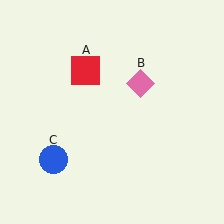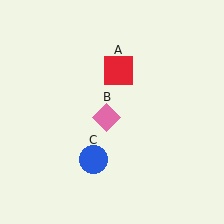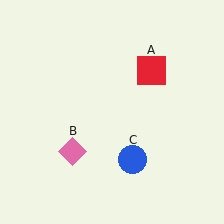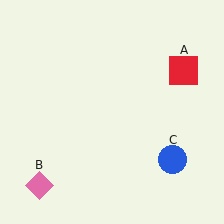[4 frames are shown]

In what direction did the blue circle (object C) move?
The blue circle (object C) moved right.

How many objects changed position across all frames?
3 objects changed position: red square (object A), pink diamond (object B), blue circle (object C).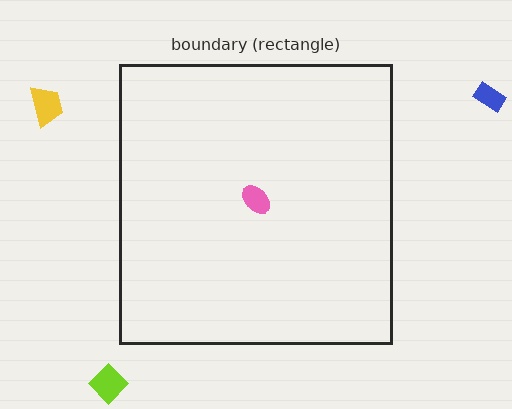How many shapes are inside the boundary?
1 inside, 3 outside.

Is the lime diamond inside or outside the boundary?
Outside.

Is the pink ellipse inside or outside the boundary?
Inside.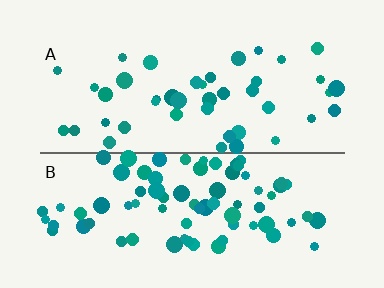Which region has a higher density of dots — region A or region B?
B (the bottom).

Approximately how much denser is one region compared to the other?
Approximately 1.9× — region B over region A.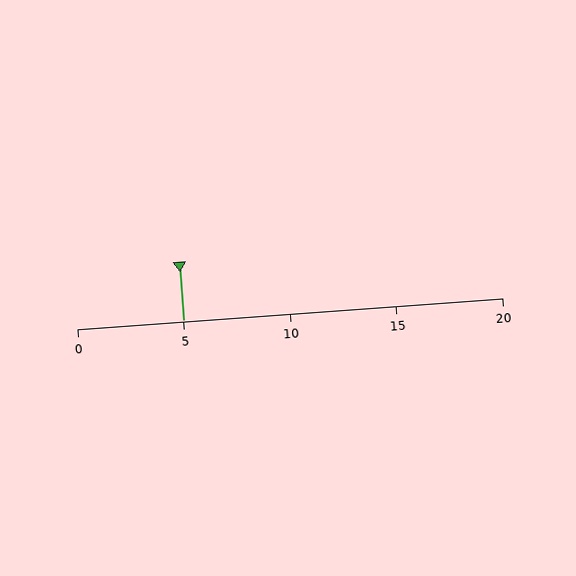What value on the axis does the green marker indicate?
The marker indicates approximately 5.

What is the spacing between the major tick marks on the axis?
The major ticks are spaced 5 apart.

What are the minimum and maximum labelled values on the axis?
The axis runs from 0 to 20.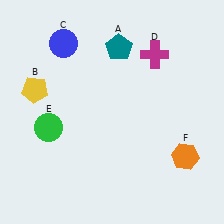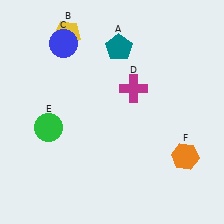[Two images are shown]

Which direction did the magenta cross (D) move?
The magenta cross (D) moved down.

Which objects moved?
The objects that moved are: the yellow pentagon (B), the magenta cross (D).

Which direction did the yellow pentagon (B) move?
The yellow pentagon (B) moved up.